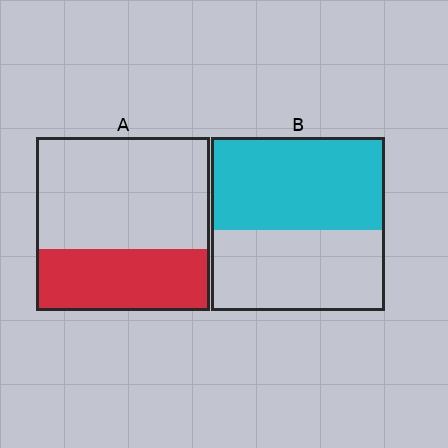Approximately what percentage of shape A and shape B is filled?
A is approximately 35% and B is approximately 55%.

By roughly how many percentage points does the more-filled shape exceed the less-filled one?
By roughly 20 percentage points (B over A).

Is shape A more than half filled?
No.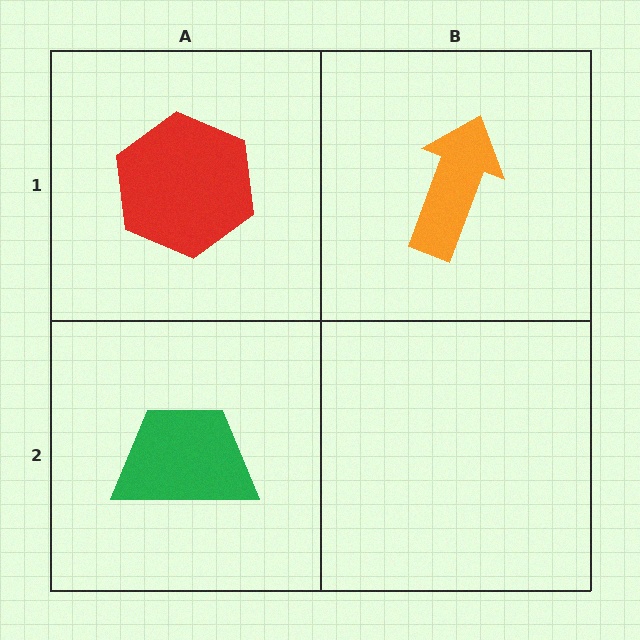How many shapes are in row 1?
2 shapes.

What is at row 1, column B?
An orange arrow.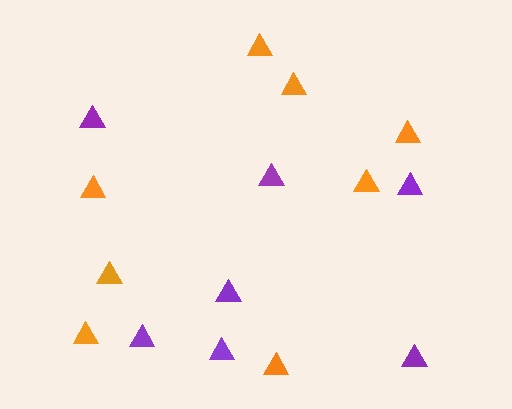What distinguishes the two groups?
There are 2 groups: one group of orange triangles (8) and one group of purple triangles (7).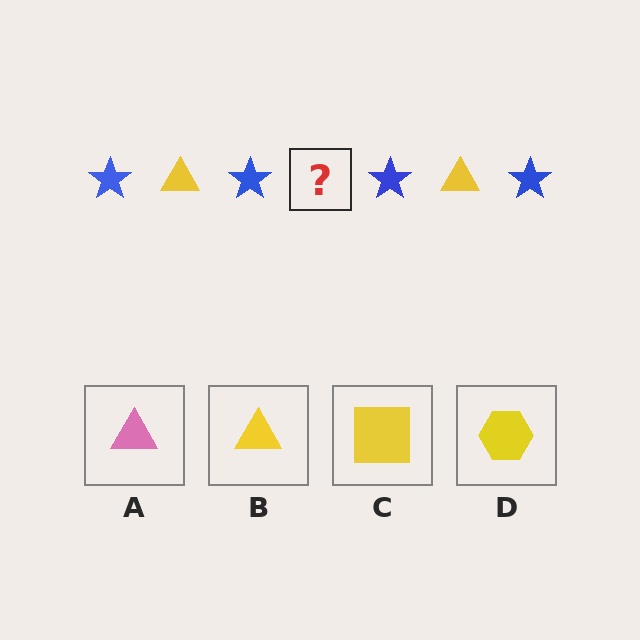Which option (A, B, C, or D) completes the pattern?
B.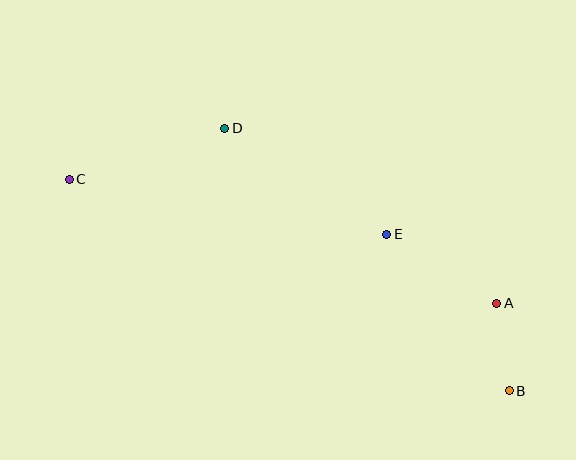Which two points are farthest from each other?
Points B and C are farthest from each other.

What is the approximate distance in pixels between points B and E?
The distance between B and E is approximately 199 pixels.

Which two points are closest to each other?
Points A and B are closest to each other.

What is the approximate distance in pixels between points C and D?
The distance between C and D is approximately 163 pixels.